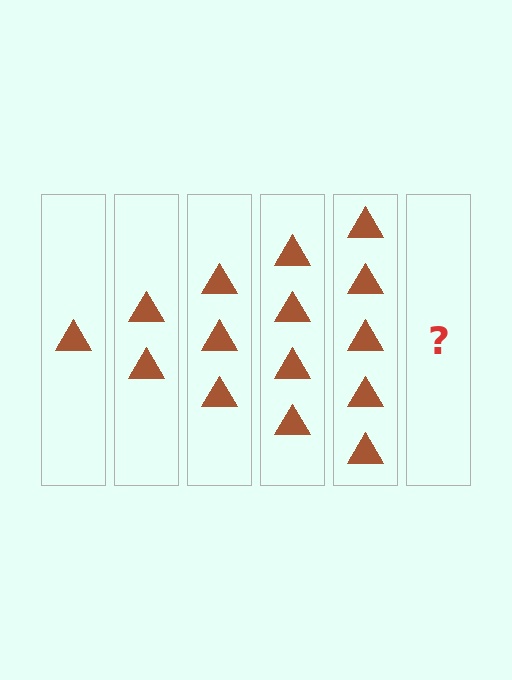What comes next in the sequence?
The next element should be 6 triangles.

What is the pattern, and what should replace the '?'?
The pattern is that each step adds one more triangle. The '?' should be 6 triangles.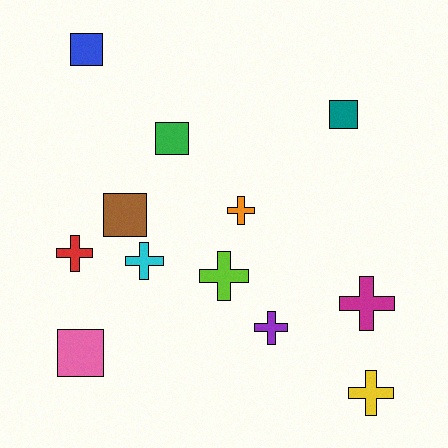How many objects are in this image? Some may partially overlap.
There are 12 objects.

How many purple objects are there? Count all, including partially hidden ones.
There is 1 purple object.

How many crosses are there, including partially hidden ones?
There are 7 crosses.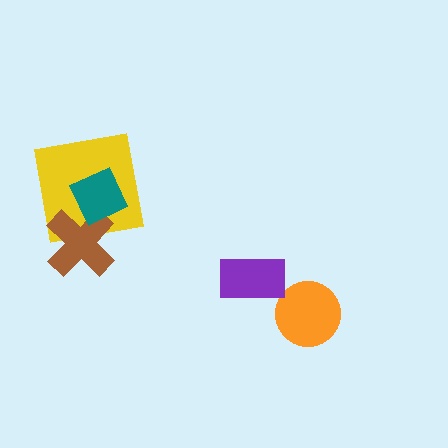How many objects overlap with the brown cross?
2 objects overlap with the brown cross.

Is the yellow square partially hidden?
Yes, it is partially covered by another shape.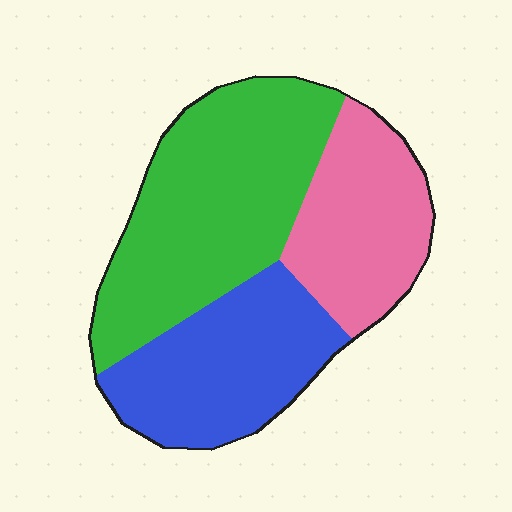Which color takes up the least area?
Pink, at roughly 25%.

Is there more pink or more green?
Green.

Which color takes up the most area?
Green, at roughly 45%.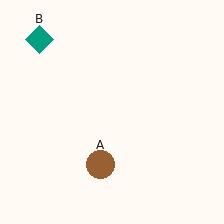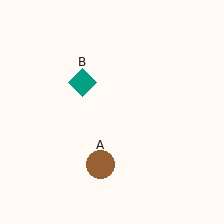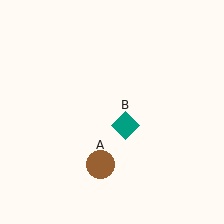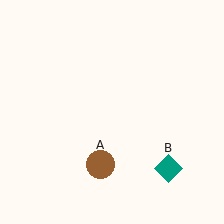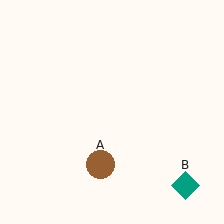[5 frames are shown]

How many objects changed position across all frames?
1 object changed position: teal diamond (object B).